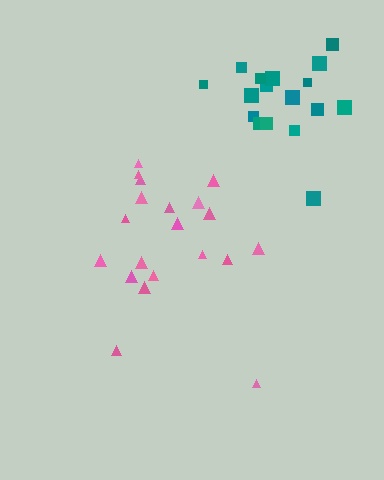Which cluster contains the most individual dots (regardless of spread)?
Pink (20).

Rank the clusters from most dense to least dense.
teal, pink.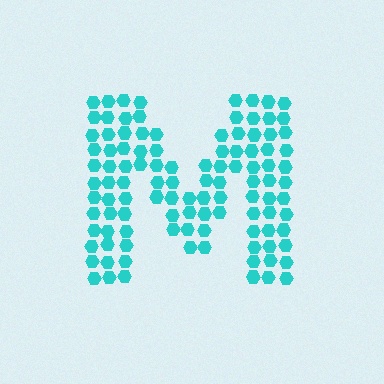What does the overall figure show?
The overall figure shows the letter M.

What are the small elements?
The small elements are hexagons.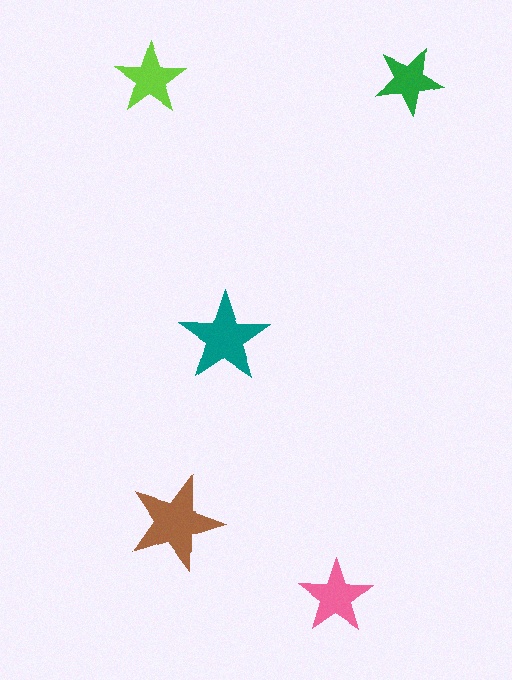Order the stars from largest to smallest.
the brown one, the teal one, the pink one, the lime one, the green one.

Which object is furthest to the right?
The green star is rightmost.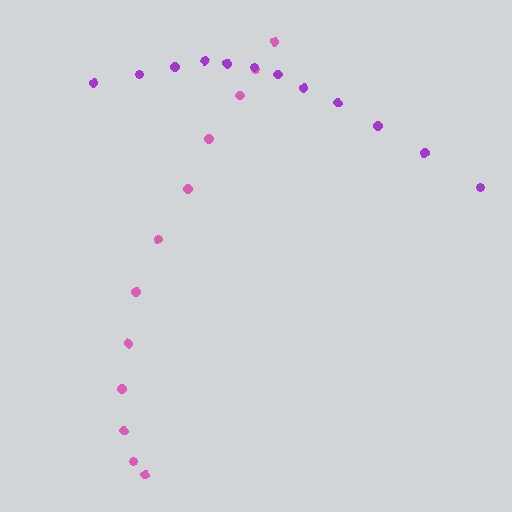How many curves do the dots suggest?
There are 2 distinct paths.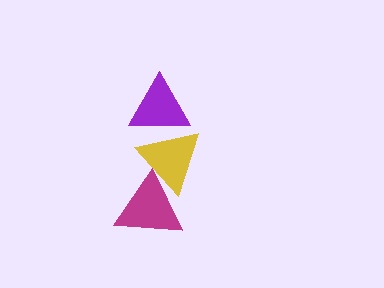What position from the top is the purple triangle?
The purple triangle is 1st from the top.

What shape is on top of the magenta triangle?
The yellow triangle is on top of the magenta triangle.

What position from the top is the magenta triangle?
The magenta triangle is 3rd from the top.